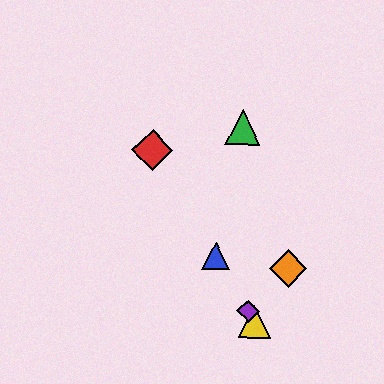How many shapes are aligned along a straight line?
4 shapes (the red diamond, the blue triangle, the yellow triangle, the purple diamond) are aligned along a straight line.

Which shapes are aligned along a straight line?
The red diamond, the blue triangle, the yellow triangle, the purple diamond are aligned along a straight line.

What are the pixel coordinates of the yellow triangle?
The yellow triangle is at (254, 321).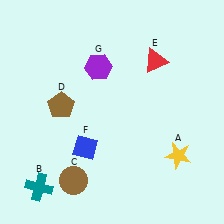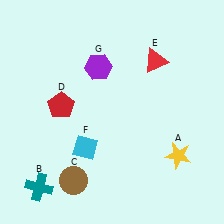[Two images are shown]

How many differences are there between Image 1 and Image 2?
There are 2 differences between the two images.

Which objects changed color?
D changed from brown to red. F changed from blue to cyan.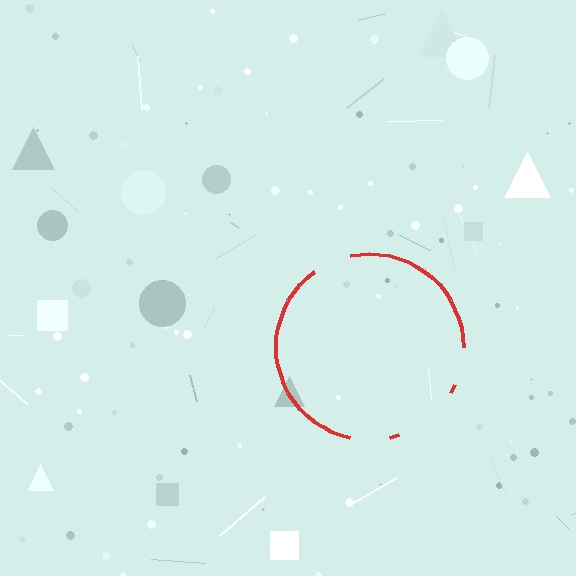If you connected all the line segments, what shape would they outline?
They would outline a circle.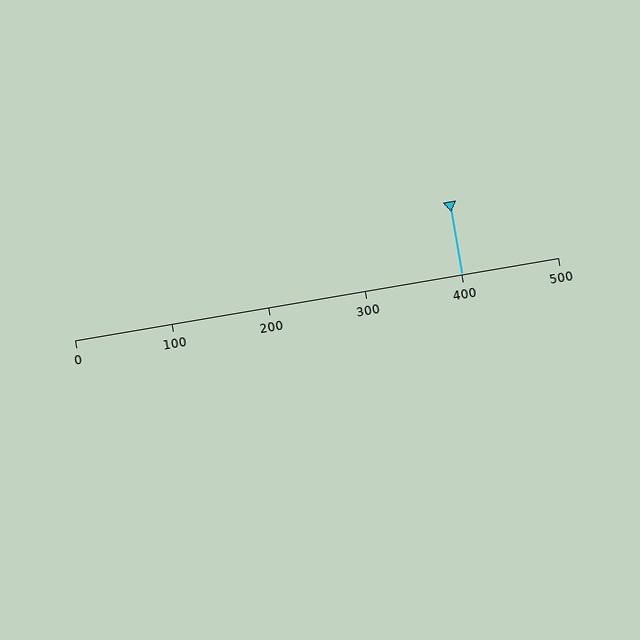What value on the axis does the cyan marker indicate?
The marker indicates approximately 400.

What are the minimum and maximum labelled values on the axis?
The axis runs from 0 to 500.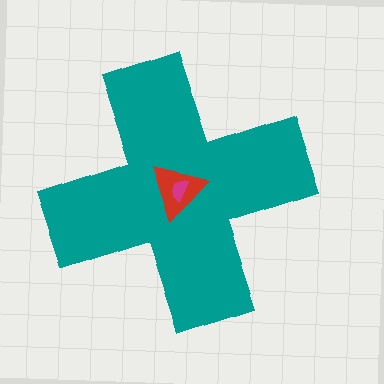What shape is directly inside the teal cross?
The red triangle.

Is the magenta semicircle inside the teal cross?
Yes.